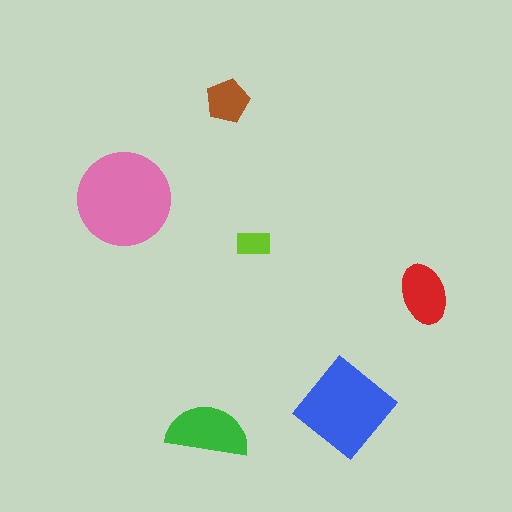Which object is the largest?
The pink circle.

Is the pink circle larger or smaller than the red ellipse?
Larger.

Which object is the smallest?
The lime rectangle.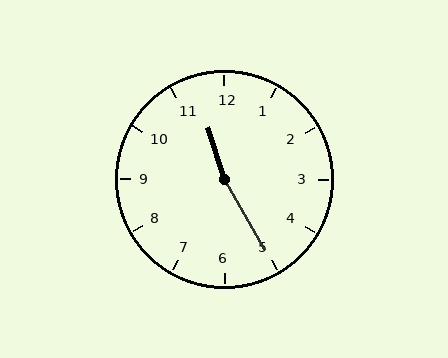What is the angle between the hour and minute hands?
Approximately 168 degrees.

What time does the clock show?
11:25.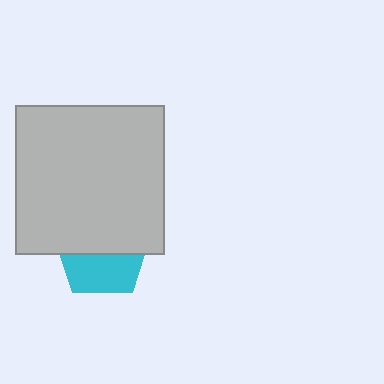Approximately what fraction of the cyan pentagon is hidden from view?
Roughly 56% of the cyan pentagon is hidden behind the light gray square.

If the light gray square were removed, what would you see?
You would see the complete cyan pentagon.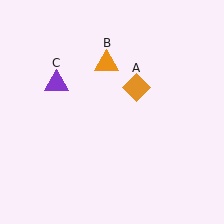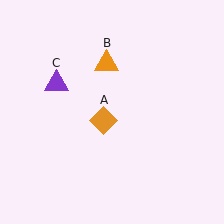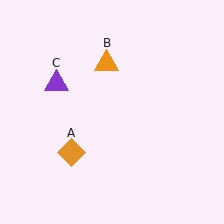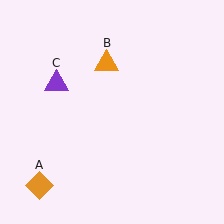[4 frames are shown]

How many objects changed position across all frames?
1 object changed position: orange diamond (object A).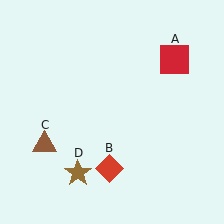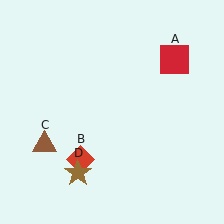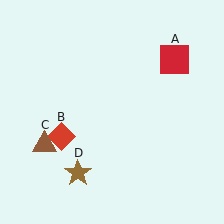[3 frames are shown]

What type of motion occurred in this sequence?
The red diamond (object B) rotated clockwise around the center of the scene.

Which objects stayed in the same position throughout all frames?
Red square (object A) and brown triangle (object C) and brown star (object D) remained stationary.